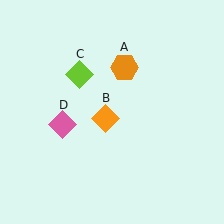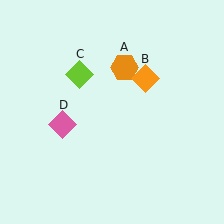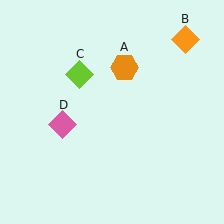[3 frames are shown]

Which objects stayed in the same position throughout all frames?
Orange hexagon (object A) and lime diamond (object C) and pink diamond (object D) remained stationary.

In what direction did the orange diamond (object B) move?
The orange diamond (object B) moved up and to the right.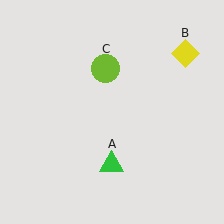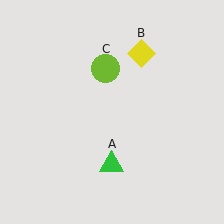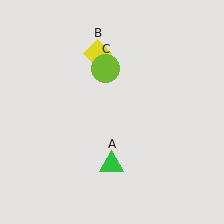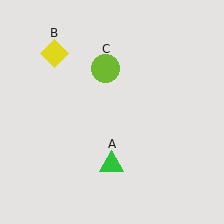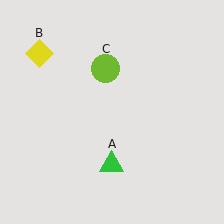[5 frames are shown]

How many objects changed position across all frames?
1 object changed position: yellow diamond (object B).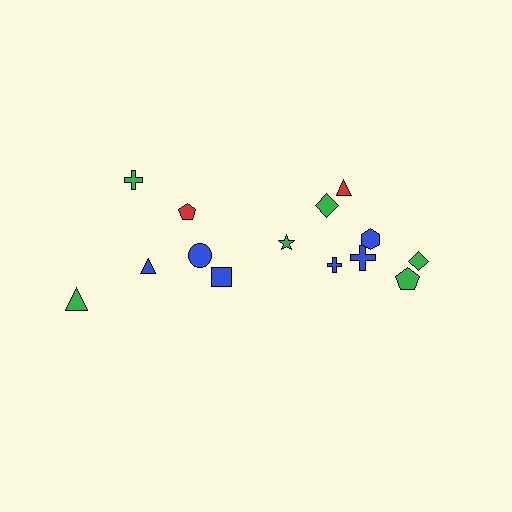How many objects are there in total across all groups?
There are 14 objects.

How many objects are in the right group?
There are 8 objects.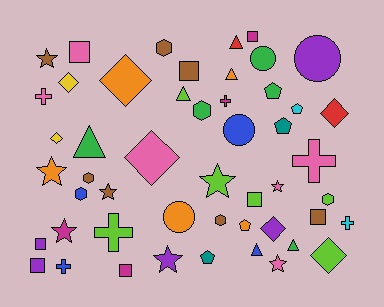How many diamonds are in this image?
There are 7 diamonds.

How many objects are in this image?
There are 50 objects.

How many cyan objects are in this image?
There are 2 cyan objects.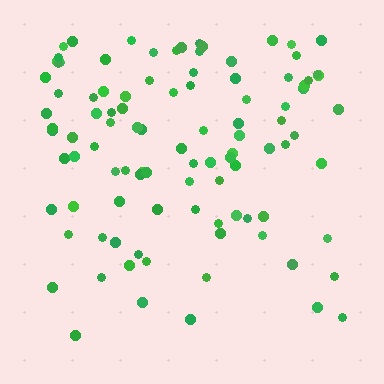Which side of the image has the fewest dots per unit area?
The bottom.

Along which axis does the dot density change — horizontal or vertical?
Vertical.